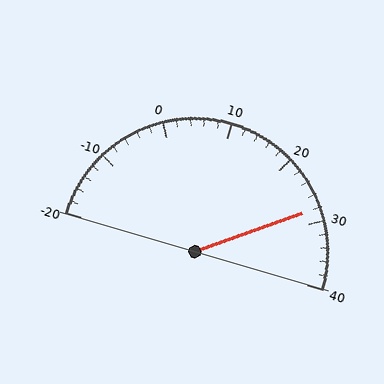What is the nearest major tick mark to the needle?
The nearest major tick mark is 30.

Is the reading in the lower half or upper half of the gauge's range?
The reading is in the upper half of the range (-20 to 40).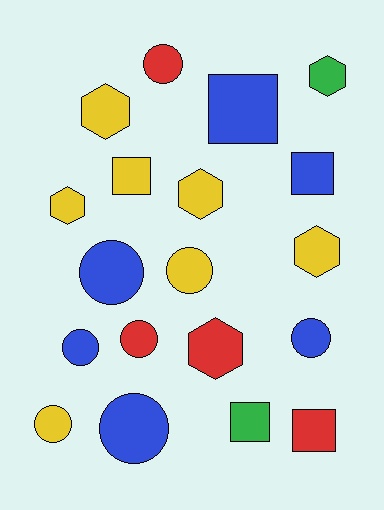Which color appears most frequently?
Yellow, with 7 objects.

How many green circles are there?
There are no green circles.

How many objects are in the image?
There are 19 objects.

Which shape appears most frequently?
Circle, with 8 objects.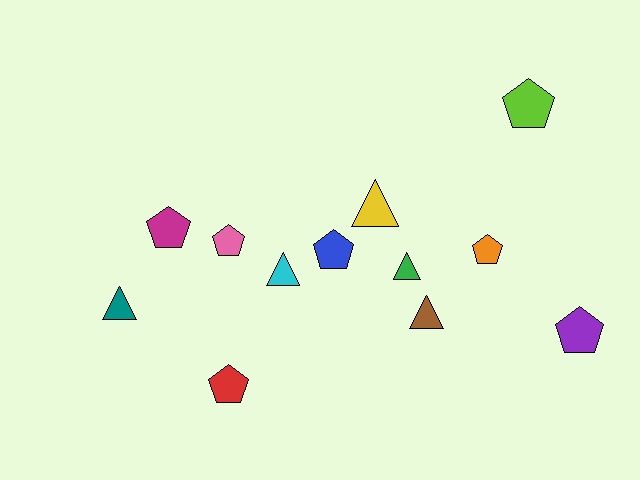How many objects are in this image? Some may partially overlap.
There are 12 objects.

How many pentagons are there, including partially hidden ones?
There are 7 pentagons.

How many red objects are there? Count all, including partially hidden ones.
There is 1 red object.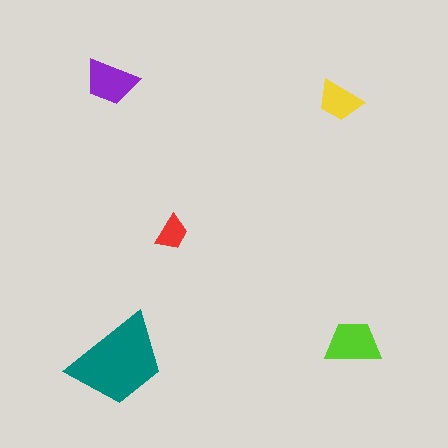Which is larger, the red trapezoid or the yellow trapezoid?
The yellow one.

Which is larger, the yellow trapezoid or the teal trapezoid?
The teal one.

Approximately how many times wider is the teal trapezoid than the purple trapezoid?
About 2 times wider.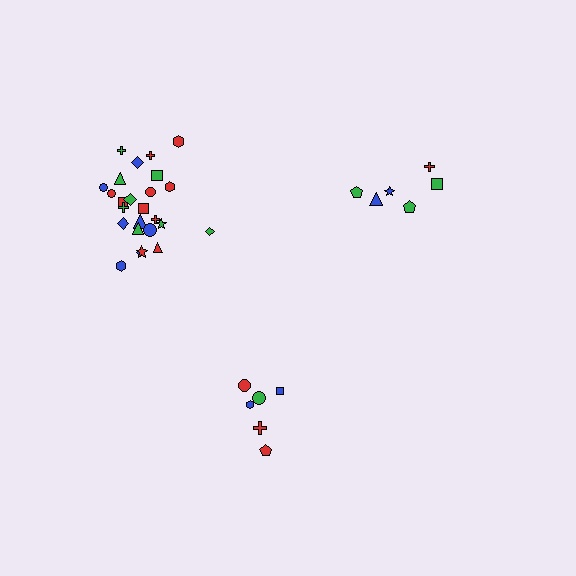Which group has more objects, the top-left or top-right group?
The top-left group.